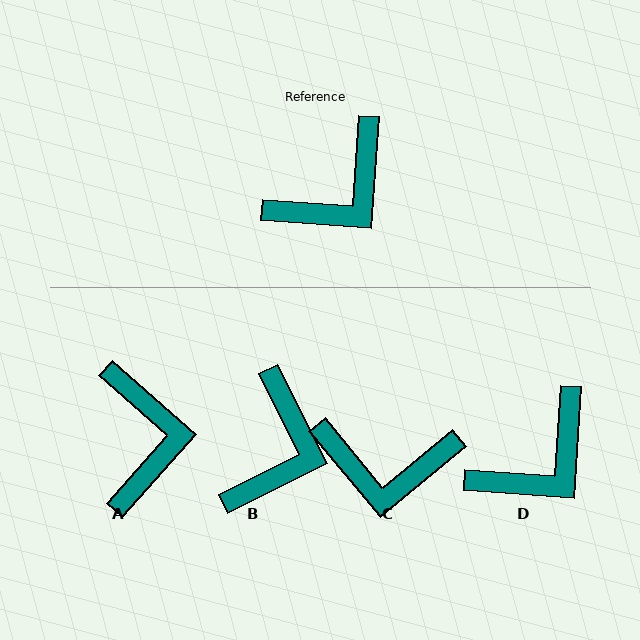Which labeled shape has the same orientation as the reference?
D.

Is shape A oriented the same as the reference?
No, it is off by about 52 degrees.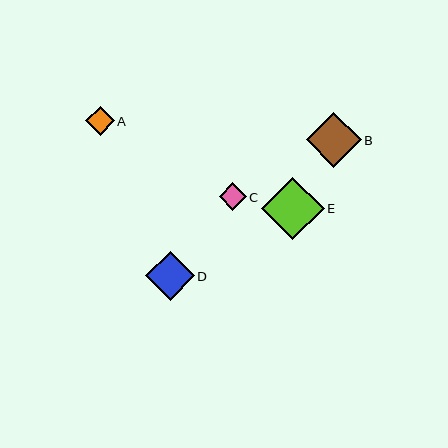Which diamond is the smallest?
Diamond C is the smallest with a size of approximately 27 pixels.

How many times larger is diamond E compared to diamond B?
Diamond E is approximately 1.1 times the size of diamond B.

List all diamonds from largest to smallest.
From largest to smallest: E, B, D, A, C.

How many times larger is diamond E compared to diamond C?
Diamond E is approximately 2.3 times the size of diamond C.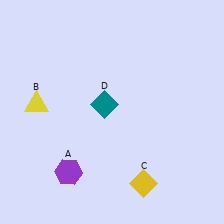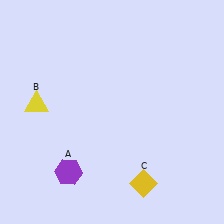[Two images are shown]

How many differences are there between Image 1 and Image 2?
There is 1 difference between the two images.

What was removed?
The teal diamond (D) was removed in Image 2.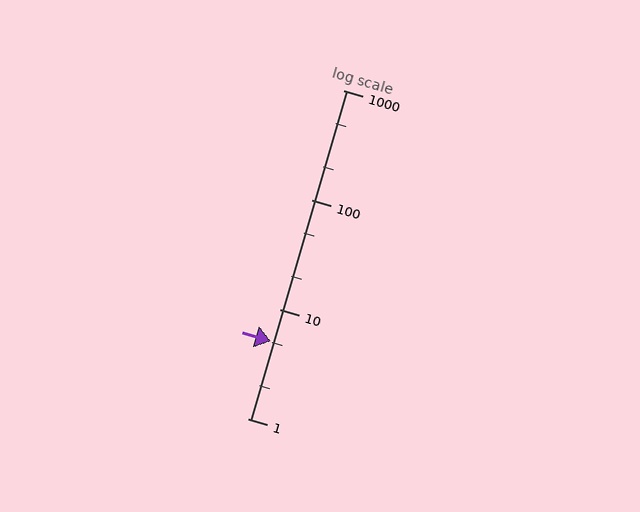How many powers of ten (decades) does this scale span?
The scale spans 3 decades, from 1 to 1000.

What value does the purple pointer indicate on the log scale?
The pointer indicates approximately 5.1.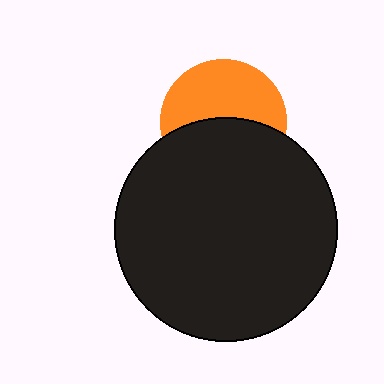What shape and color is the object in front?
The object in front is a black circle.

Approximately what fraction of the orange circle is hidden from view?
Roughly 49% of the orange circle is hidden behind the black circle.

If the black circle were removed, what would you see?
You would see the complete orange circle.